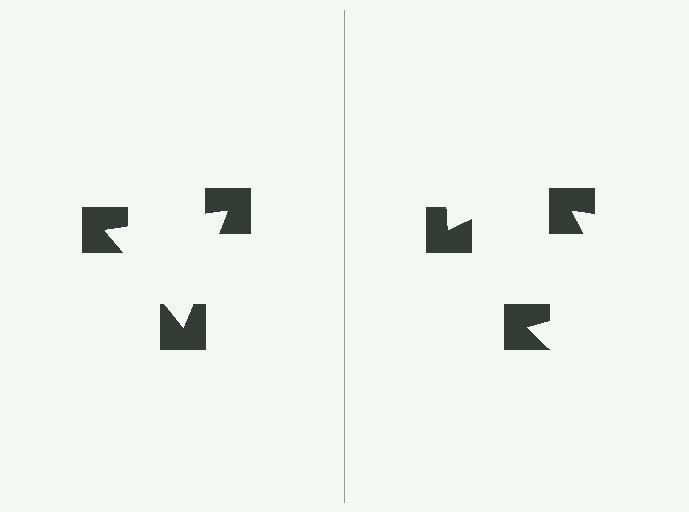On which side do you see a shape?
An illusory triangle appears on the left side. On the right side the wedge cuts are rotated, so no coherent shape forms.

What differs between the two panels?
The notched squares are positioned identically on both sides; only the wedge orientations differ. On the left they align to a triangle; on the right they are misaligned.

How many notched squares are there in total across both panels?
6 — 3 on each side.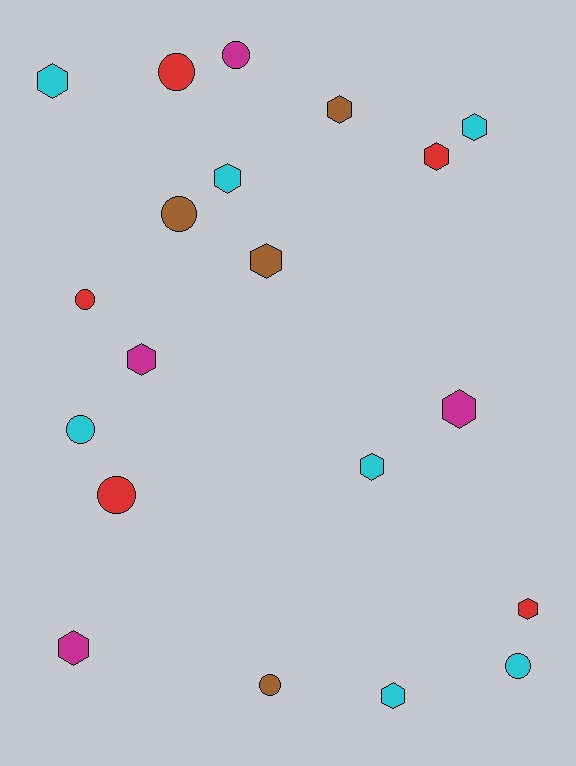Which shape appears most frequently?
Hexagon, with 12 objects.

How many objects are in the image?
There are 20 objects.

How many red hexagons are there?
There are 2 red hexagons.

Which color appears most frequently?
Cyan, with 7 objects.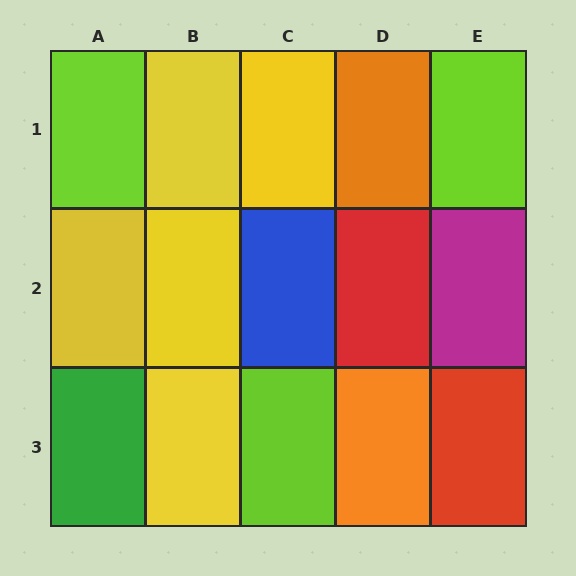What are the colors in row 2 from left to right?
Yellow, yellow, blue, red, magenta.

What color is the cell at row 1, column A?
Lime.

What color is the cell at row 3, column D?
Orange.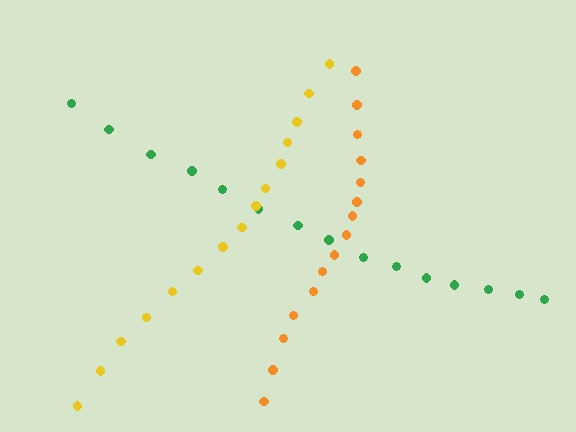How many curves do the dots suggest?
There are 3 distinct paths.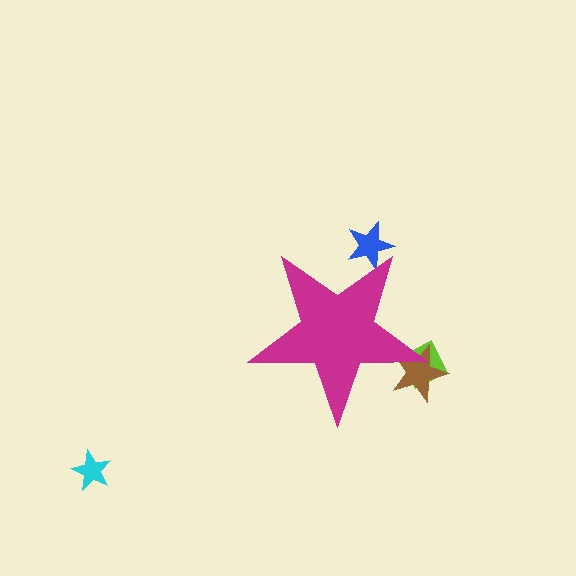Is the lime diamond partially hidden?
Yes, the lime diamond is partially hidden behind the magenta star.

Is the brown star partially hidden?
Yes, the brown star is partially hidden behind the magenta star.